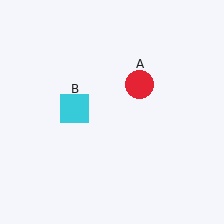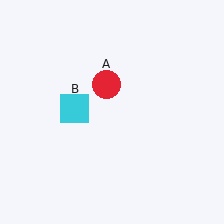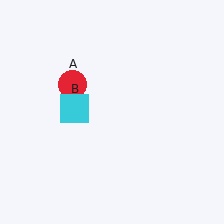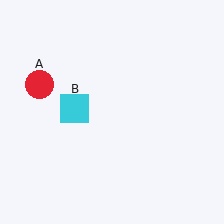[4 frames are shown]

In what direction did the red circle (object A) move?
The red circle (object A) moved left.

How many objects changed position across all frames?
1 object changed position: red circle (object A).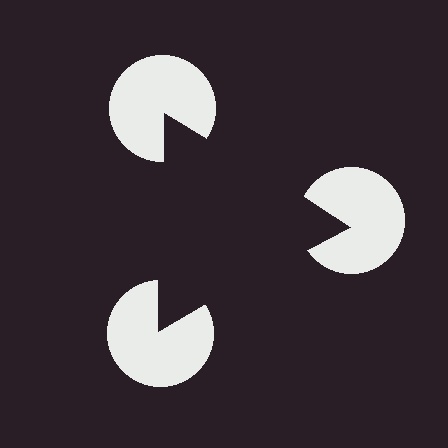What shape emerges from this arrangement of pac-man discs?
An illusory triangle — its edges are inferred from the aligned wedge cuts in the pac-man discs, not physically drawn.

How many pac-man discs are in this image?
There are 3 — one at each vertex of the illusory triangle.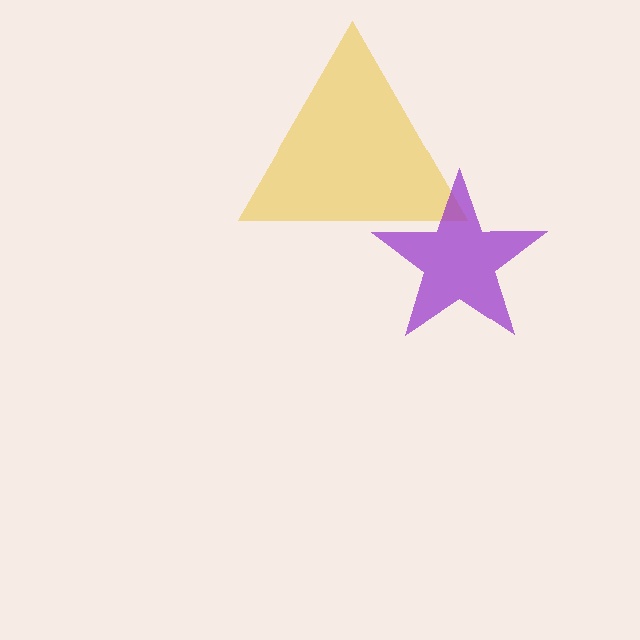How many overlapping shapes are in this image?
There are 2 overlapping shapes in the image.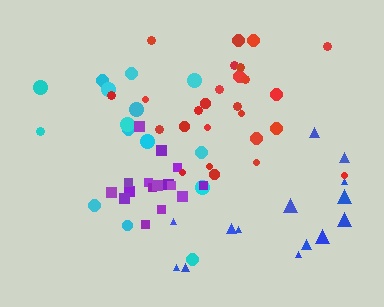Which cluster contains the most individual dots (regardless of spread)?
Red (26).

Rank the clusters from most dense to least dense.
purple, red, cyan, blue.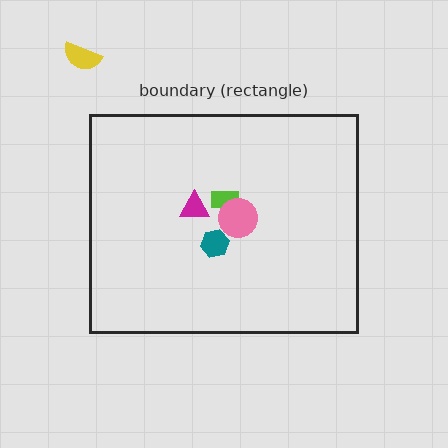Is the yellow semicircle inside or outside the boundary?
Outside.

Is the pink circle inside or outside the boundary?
Inside.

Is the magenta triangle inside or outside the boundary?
Inside.